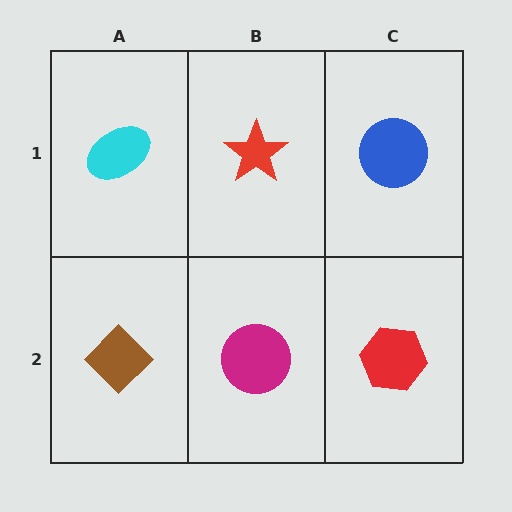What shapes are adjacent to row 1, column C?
A red hexagon (row 2, column C), a red star (row 1, column B).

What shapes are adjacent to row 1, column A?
A brown diamond (row 2, column A), a red star (row 1, column B).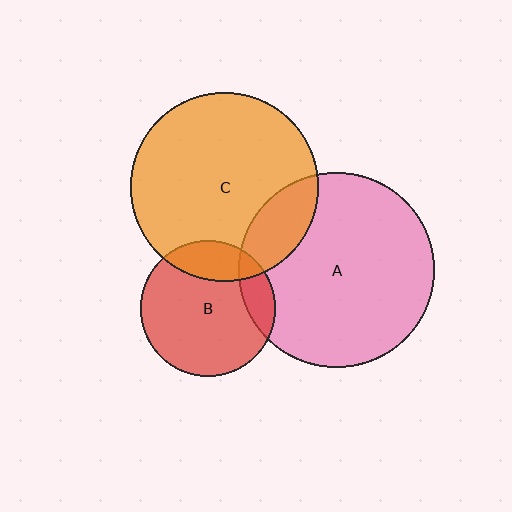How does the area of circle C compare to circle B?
Approximately 1.9 times.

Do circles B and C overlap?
Yes.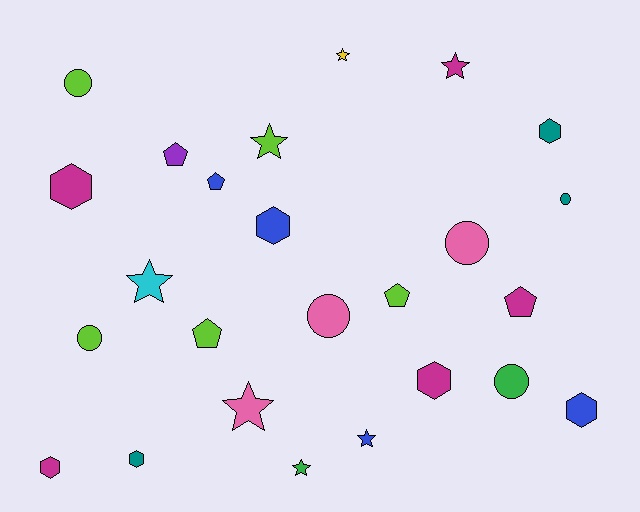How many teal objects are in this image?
There are 3 teal objects.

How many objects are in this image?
There are 25 objects.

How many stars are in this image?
There are 7 stars.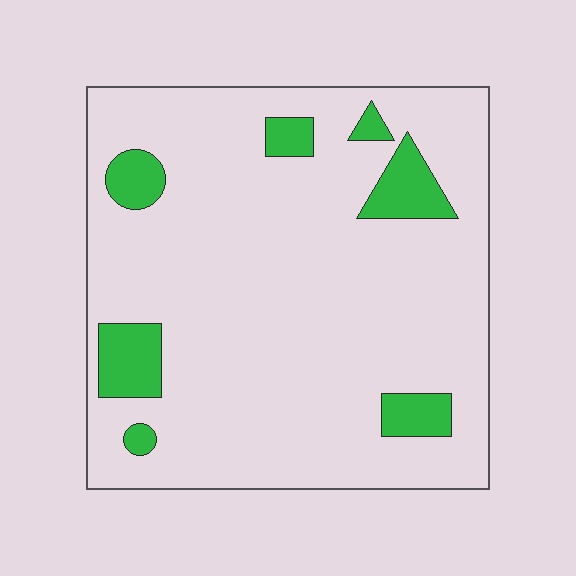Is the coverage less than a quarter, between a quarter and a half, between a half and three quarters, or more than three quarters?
Less than a quarter.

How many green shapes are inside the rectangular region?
7.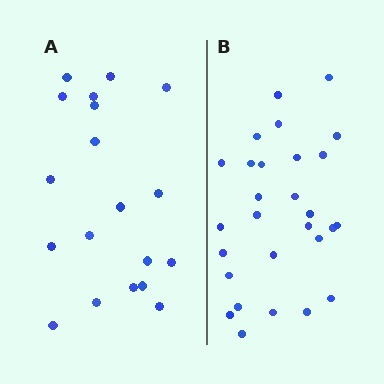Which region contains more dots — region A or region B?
Region B (the right region) has more dots.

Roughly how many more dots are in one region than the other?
Region B has roughly 8 or so more dots than region A.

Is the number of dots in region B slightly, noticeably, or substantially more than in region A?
Region B has substantially more. The ratio is roughly 1.5 to 1.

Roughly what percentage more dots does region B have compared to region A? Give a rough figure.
About 45% more.